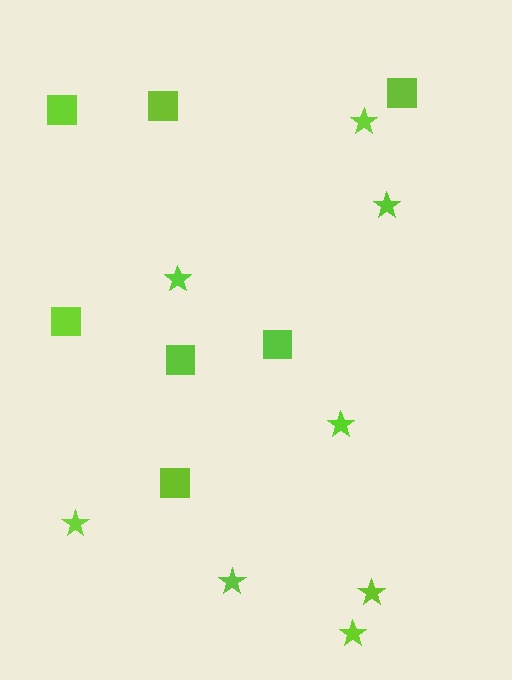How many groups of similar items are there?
There are 2 groups: one group of stars (8) and one group of squares (7).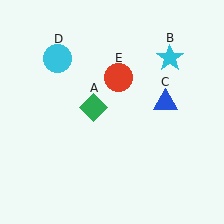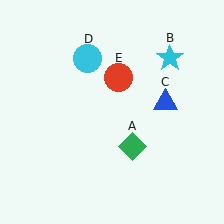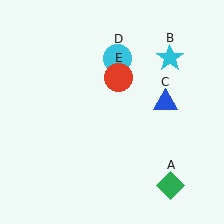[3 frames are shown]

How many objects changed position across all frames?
2 objects changed position: green diamond (object A), cyan circle (object D).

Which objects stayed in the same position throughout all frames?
Cyan star (object B) and blue triangle (object C) and red circle (object E) remained stationary.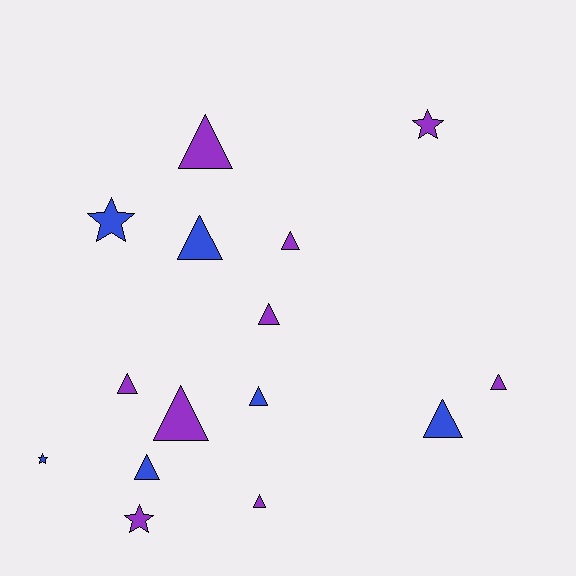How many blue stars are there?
There are 2 blue stars.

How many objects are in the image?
There are 15 objects.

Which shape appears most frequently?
Triangle, with 11 objects.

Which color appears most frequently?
Purple, with 9 objects.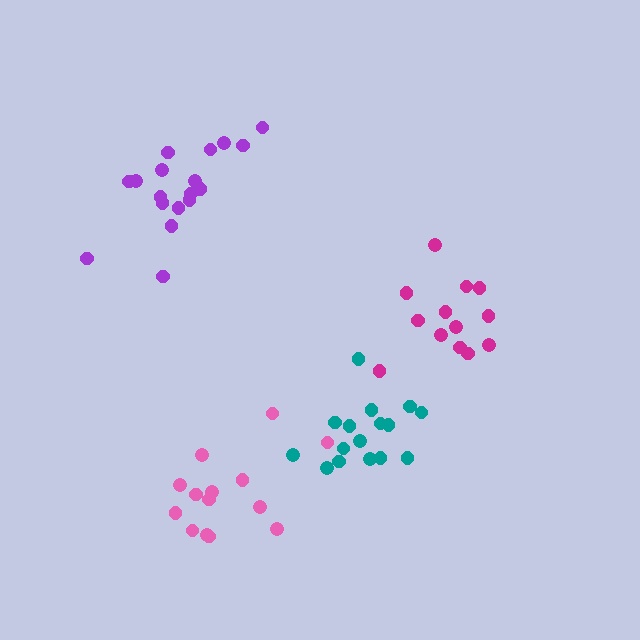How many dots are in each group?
Group 1: 18 dots, Group 2: 13 dots, Group 3: 14 dots, Group 4: 16 dots (61 total).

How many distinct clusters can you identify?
There are 4 distinct clusters.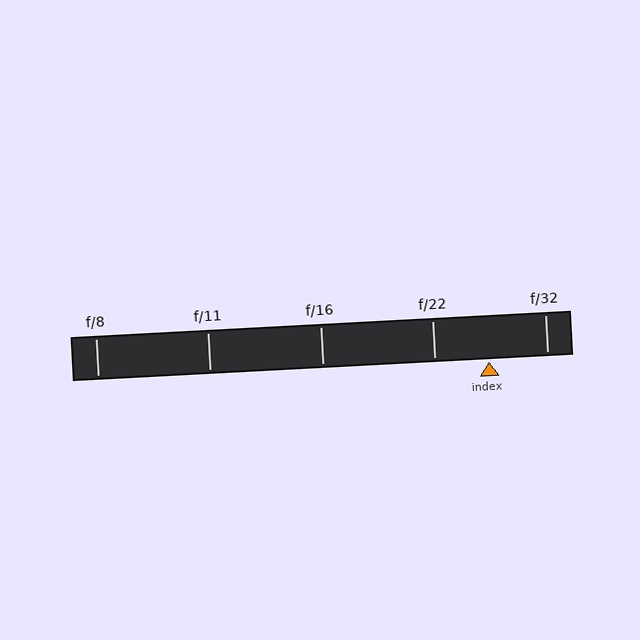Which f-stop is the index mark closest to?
The index mark is closest to f/22.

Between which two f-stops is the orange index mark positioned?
The index mark is between f/22 and f/32.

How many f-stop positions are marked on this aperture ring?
There are 5 f-stop positions marked.